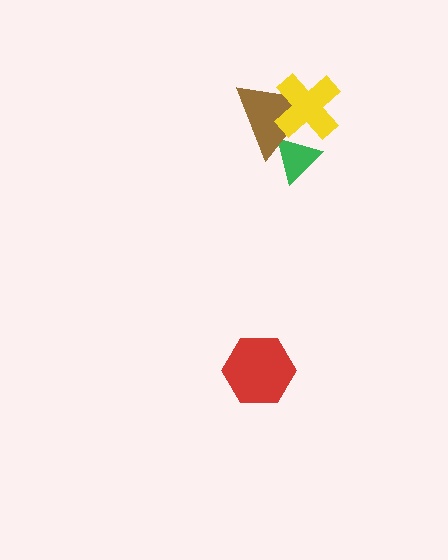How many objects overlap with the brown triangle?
2 objects overlap with the brown triangle.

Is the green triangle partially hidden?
Yes, it is partially covered by another shape.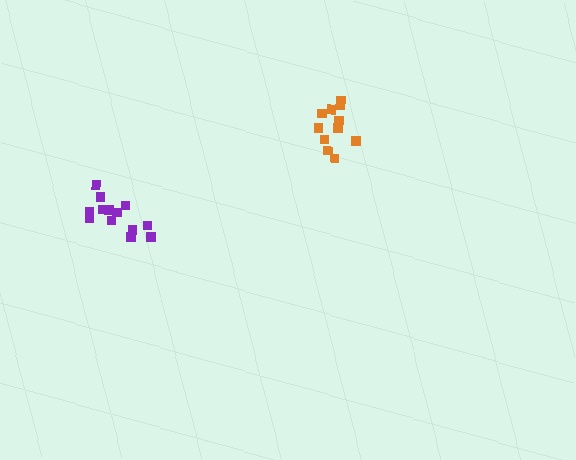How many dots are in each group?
Group 1: 13 dots, Group 2: 11 dots (24 total).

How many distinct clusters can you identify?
There are 2 distinct clusters.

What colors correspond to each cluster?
The clusters are colored: purple, orange.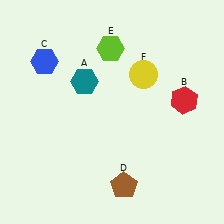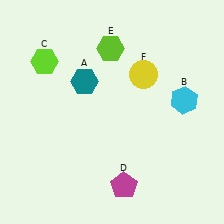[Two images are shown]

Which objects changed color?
B changed from red to cyan. C changed from blue to lime. D changed from brown to magenta.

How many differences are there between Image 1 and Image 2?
There are 3 differences between the two images.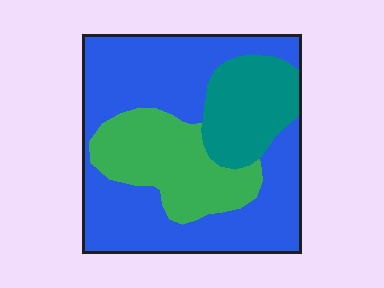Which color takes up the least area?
Teal, at roughly 20%.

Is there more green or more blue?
Blue.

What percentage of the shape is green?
Green covers 24% of the shape.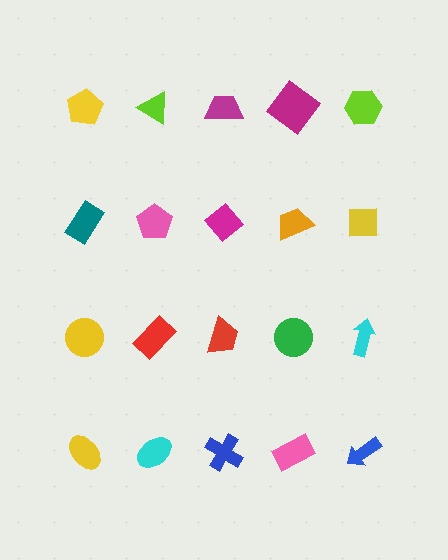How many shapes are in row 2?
5 shapes.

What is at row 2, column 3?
A magenta diamond.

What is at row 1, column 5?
A lime hexagon.